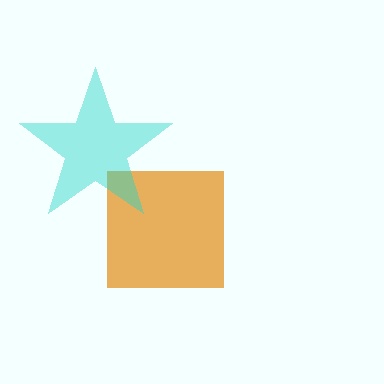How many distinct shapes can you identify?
There are 2 distinct shapes: an orange square, a cyan star.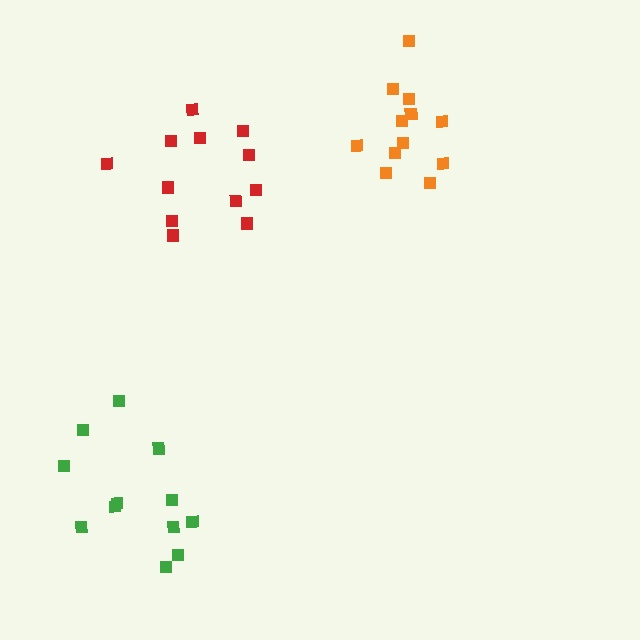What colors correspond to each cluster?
The clusters are colored: red, orange, green.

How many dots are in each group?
Group 1: 12 dots, Group 2: 12 dots, Group 3: 12 dots (36 total).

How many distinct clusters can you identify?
There are 3 distinct clusters.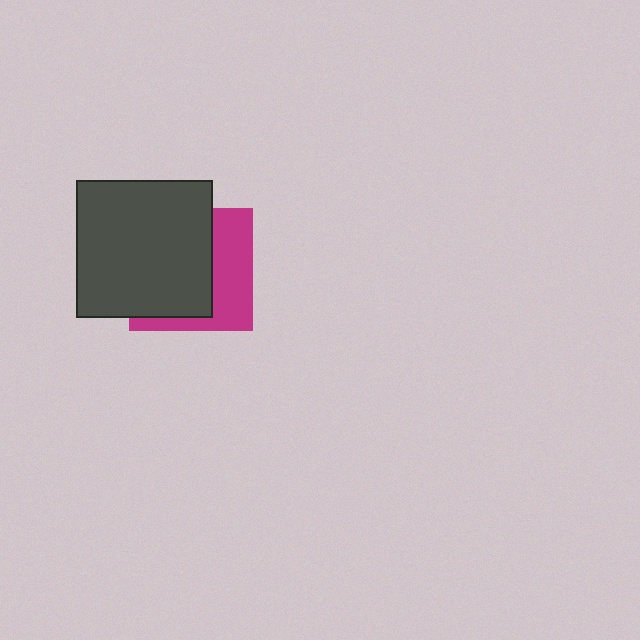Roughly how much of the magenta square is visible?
A small part of it is visible (roughly 40%).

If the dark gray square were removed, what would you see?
You would see the complete magenta square.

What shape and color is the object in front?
The object in front is a dark gray square.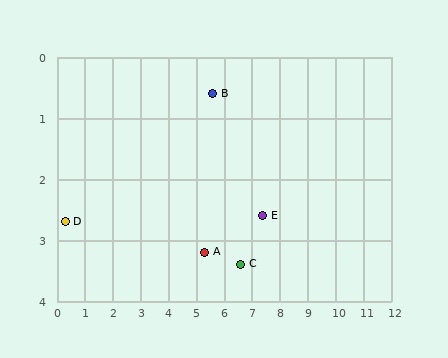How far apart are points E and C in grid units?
Points E and C are about 1.1 grid units apart.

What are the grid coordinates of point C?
Point C is at approximately (6.6, 3.4).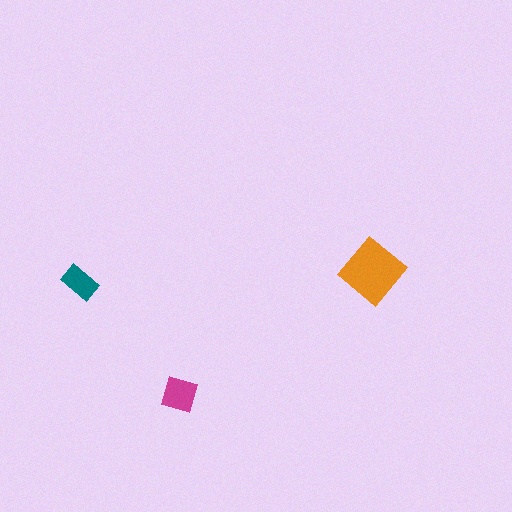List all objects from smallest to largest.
The teal rectangle, the magenta square, the orange diamond.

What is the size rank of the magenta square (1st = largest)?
2nd.